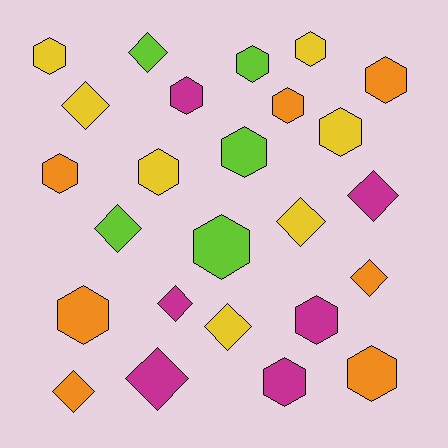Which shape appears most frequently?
Hexagon, with 15 objects.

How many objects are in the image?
There are 25 objects.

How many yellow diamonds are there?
There are 3 yellow diamonds.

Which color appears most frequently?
Orange, with 7 objects.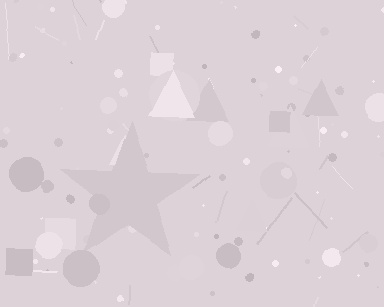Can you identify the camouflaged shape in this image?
The camouflaged shape is a star.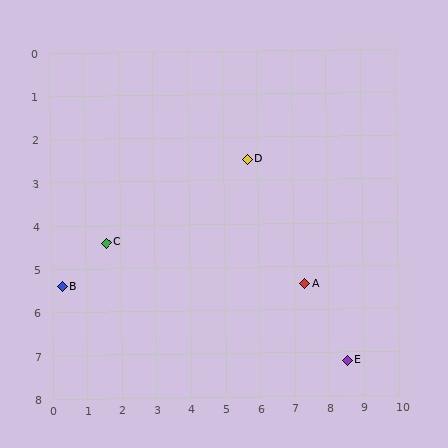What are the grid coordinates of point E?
Point E is at approximately (8.5, 7.2).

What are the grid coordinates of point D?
Point D is at approximately (5.7, 2.5).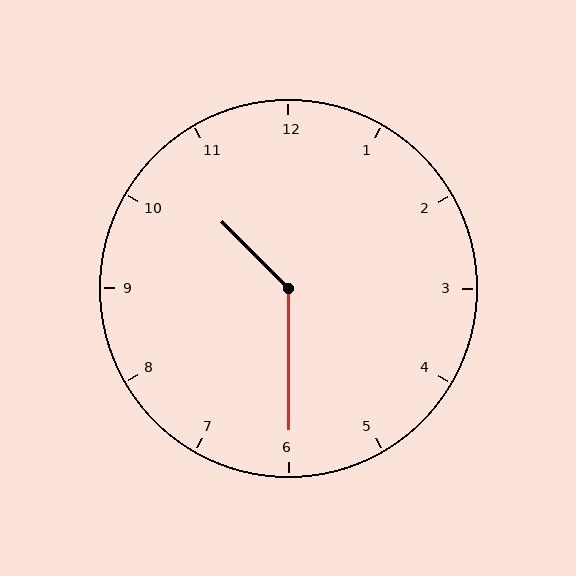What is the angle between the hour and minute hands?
Approximately 135 degrees.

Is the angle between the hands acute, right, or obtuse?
It is obtuse.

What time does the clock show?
10:30.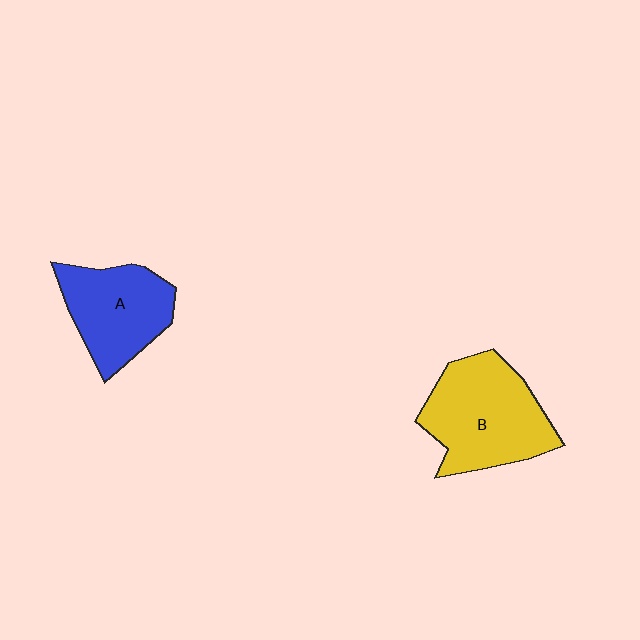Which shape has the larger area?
Shape B (yellow).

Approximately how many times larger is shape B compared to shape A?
Approximately 1.3 times.